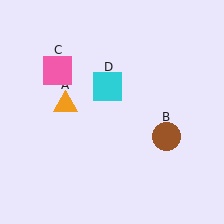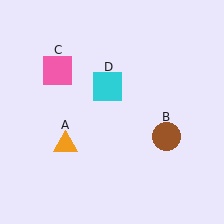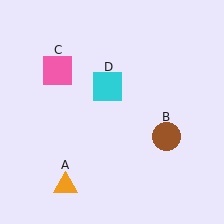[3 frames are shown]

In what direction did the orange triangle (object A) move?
The orange triangle (object A) moved down.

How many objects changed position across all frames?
1 object changed position: orange triangle (object A).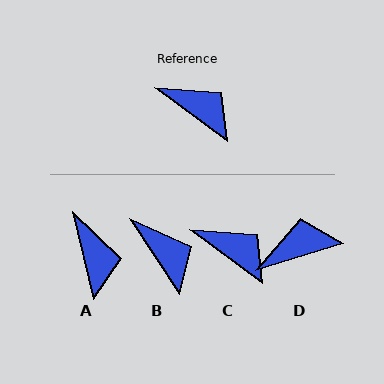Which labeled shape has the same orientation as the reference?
C.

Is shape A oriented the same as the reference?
No, it is off by about 40 degrees.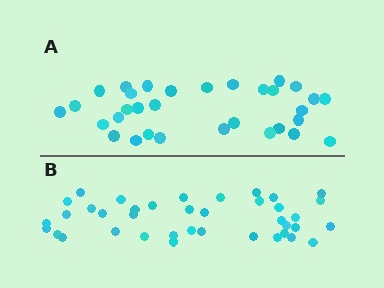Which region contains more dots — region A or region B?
Region B (the bottom region) has more dots.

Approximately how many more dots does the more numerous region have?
Region B has roughly 8 or so more dots than region A.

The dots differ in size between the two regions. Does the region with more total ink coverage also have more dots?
No. Region A has more total ink coverage because its dots are larger, but region B actually contains more individual dots. Total area can be misleading — the number of items is what matters here.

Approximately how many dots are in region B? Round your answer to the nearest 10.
About 40 dots. (The exact count is 39, which rounds to 40.)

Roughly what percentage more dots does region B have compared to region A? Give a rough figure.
About 20% more.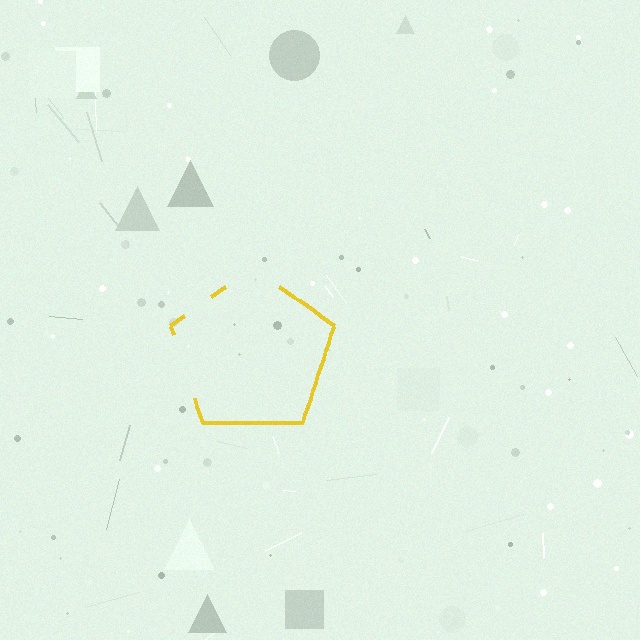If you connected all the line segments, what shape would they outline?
They would outline a pentagon.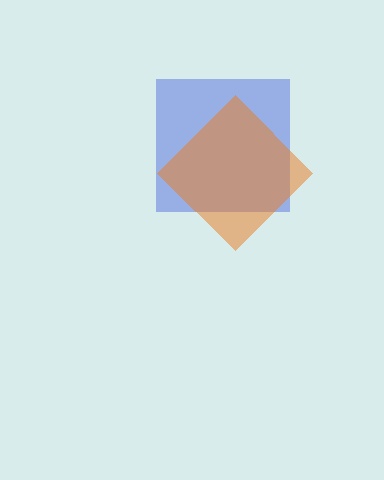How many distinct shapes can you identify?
There are 2 distinct shapes: a blue square, an orange diamond.